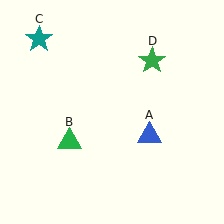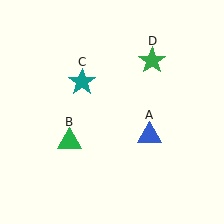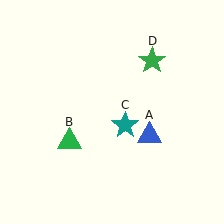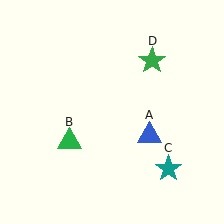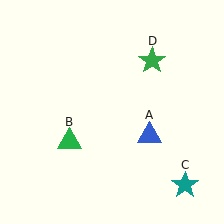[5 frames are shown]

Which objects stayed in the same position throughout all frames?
Blue triangle (object A) and green triangle (object B) and green star (object D) remained stationary.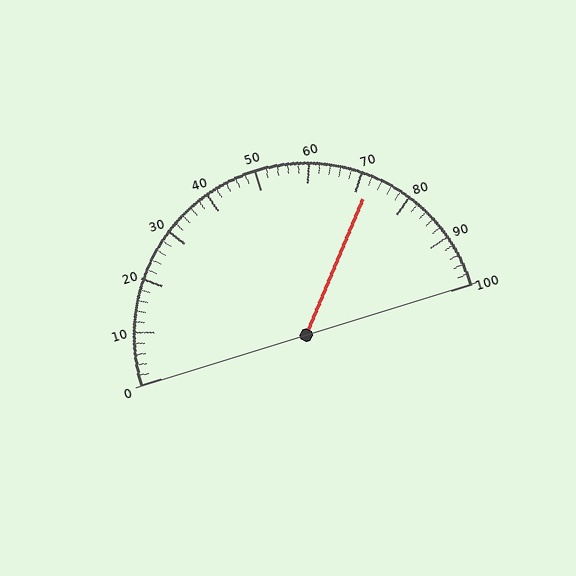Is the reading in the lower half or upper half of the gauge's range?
The reading is in the upper half of the range (0 to 100).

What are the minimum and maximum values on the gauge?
The gauge ranges from 0 to 100.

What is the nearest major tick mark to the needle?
The nearest major tick mark is 70.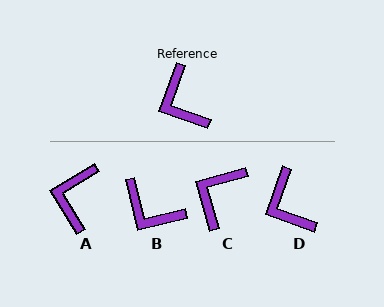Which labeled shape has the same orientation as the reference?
D.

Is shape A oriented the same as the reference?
No, it is off by about 39 degrees.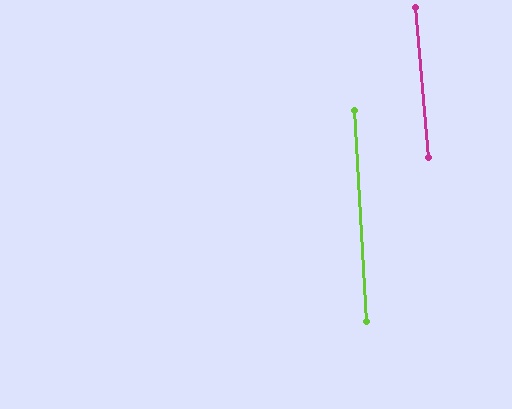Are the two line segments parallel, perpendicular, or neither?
Parallel — their directions differ by only 1.7°.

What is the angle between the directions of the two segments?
Approximately 2 degrees.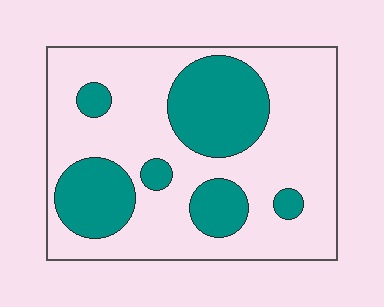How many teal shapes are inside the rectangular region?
6.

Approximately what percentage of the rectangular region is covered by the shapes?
Approximately 30%.